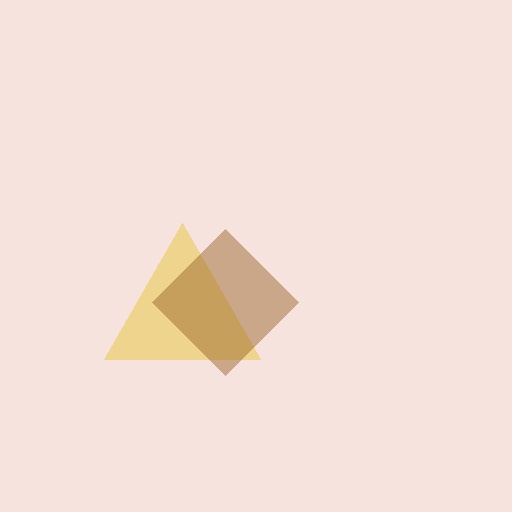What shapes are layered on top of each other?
The layered shapes are: a yellow triangle, a brown diamond.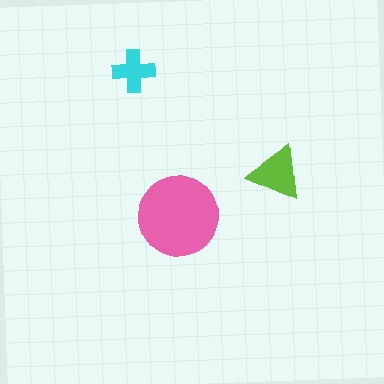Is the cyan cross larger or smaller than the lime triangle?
Smaller.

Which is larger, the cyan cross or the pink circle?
The pink circle.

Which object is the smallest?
The cyan cross.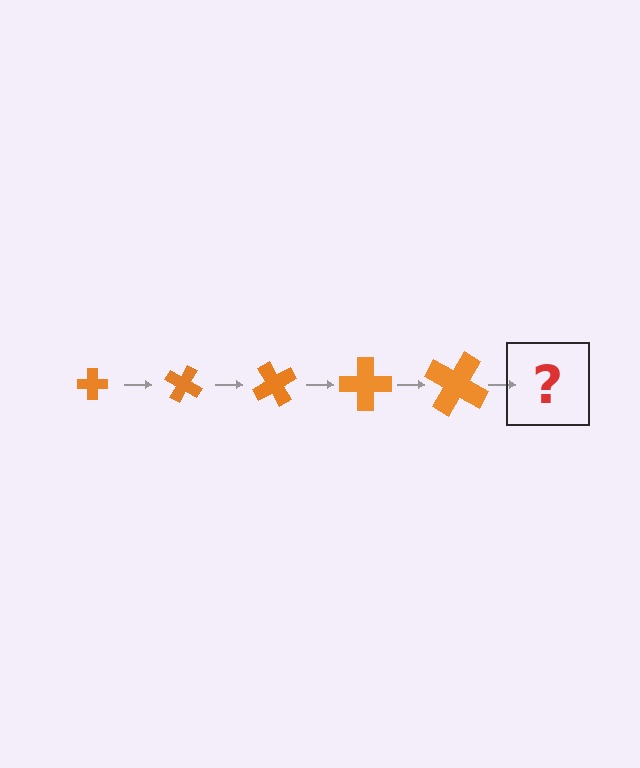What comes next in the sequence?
The next element should be a cross, larger than the previous one and rotated 150 degrees from the start.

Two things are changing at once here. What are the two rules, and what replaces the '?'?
The two rules are that the cross grows larger each step and it rotates 30 degrees each step. The '?' should be a cross, larger than the previous one and rotated 150 degrees from the start.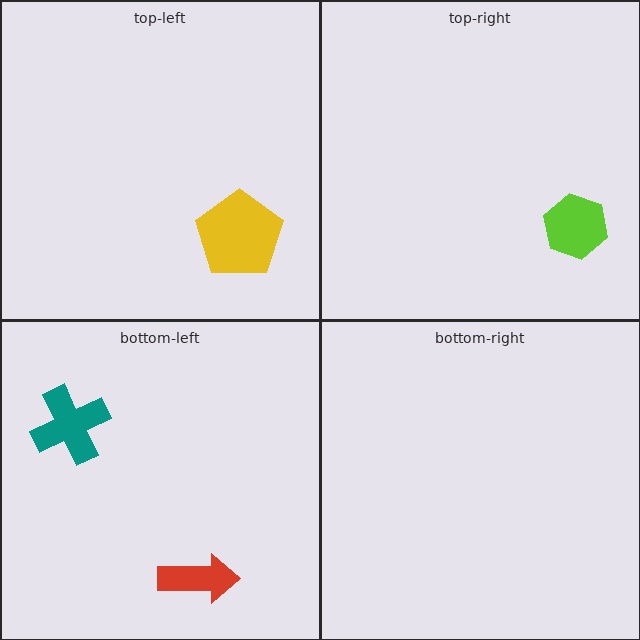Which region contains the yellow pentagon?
The top-left region.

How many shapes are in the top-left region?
1.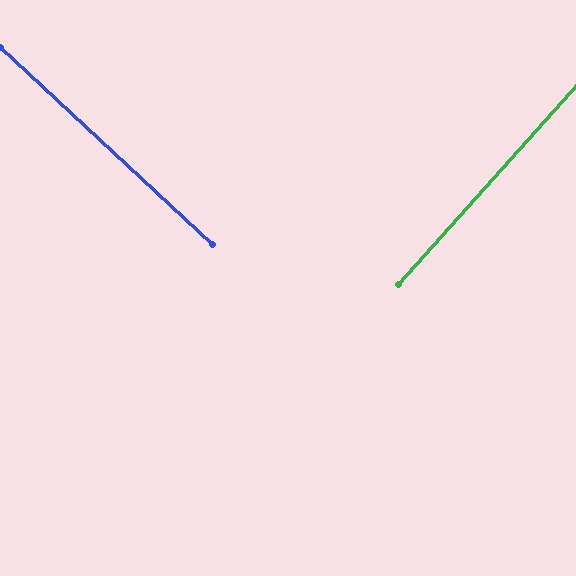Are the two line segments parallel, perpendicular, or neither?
Perpendicular — they meet at approximately 89°.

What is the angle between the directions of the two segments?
Approximately 89 degrees.